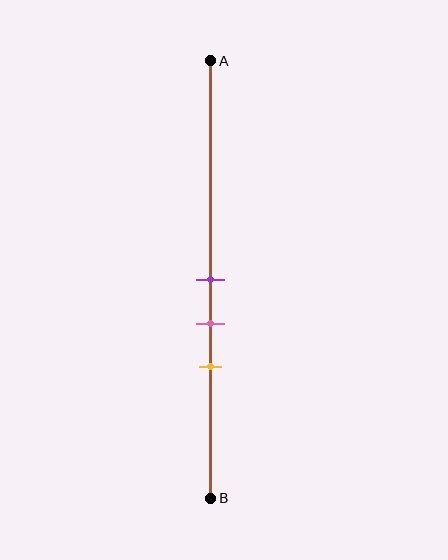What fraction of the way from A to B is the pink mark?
The pink mark is approximately 60% (0.6) of the way from A to B.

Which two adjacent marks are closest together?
The purple and pink marks are the closest adjacent pair.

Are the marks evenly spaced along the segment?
Yes, the marks are approximately evenly spaced.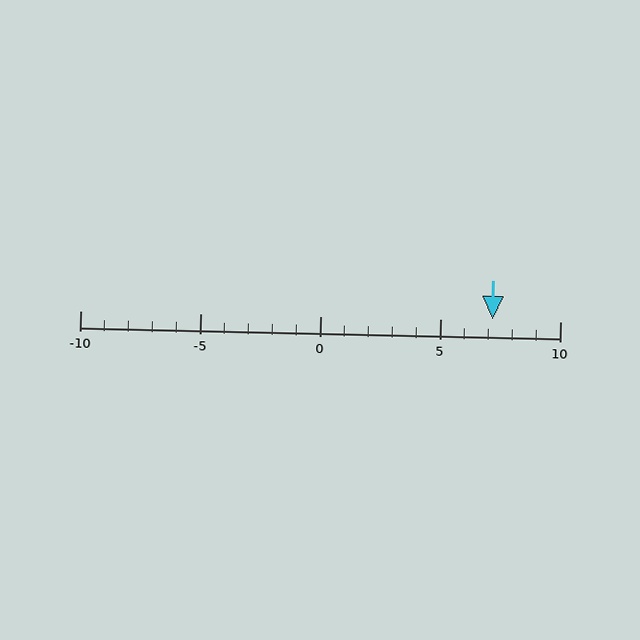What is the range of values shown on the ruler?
The ruler shows values from -10 to 10.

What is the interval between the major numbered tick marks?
The major tick marks are spaced 5 units apart.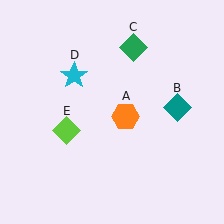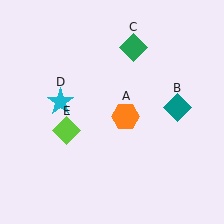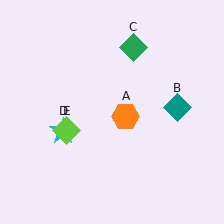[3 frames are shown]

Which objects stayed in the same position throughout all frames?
Orange hexagon (object A) and teal diamond (object B) and green diamond (object C) and lime diamond (object E) remained stationary.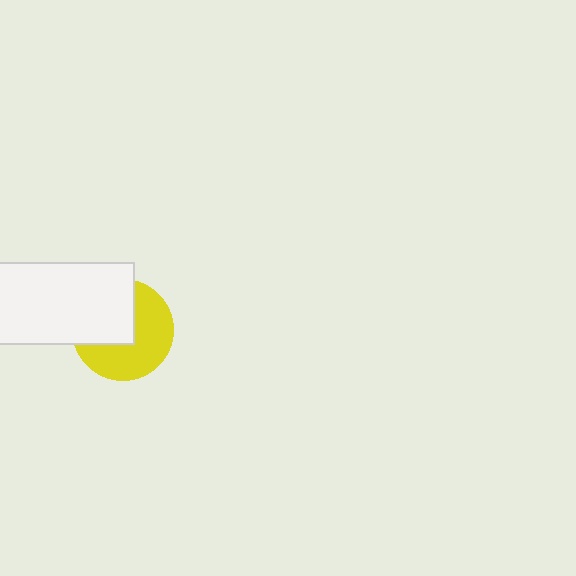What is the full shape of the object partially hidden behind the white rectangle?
The partially hidden object is a yellow circle.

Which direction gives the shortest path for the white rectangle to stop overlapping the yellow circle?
Moving toward the upper-left gives the shortest separation.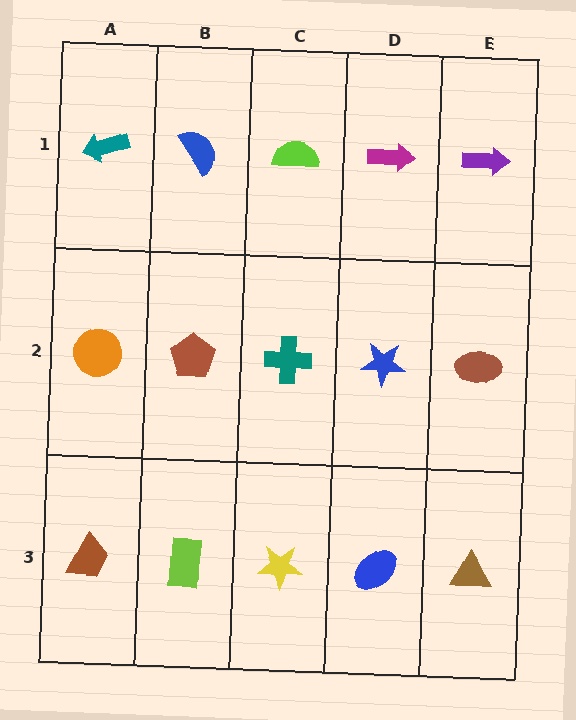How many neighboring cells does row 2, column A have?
3.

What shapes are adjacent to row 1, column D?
A blue star (row 2, column D), a lime semicircle (row 1, column C), a purple arrow (row 1, column E).